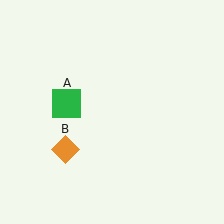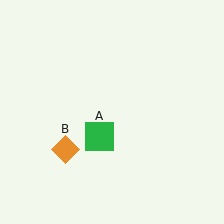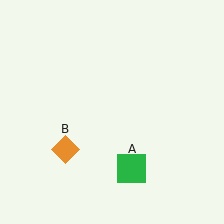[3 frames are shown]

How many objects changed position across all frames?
1 object changed position: green square (object A).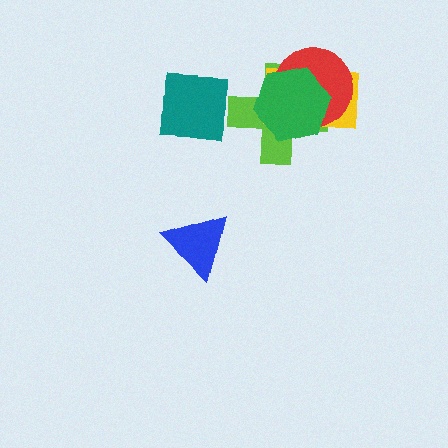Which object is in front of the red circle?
The green hexagon is in front of the red circle.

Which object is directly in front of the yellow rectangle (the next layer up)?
The red circle is directly in front of the yellow rectangle.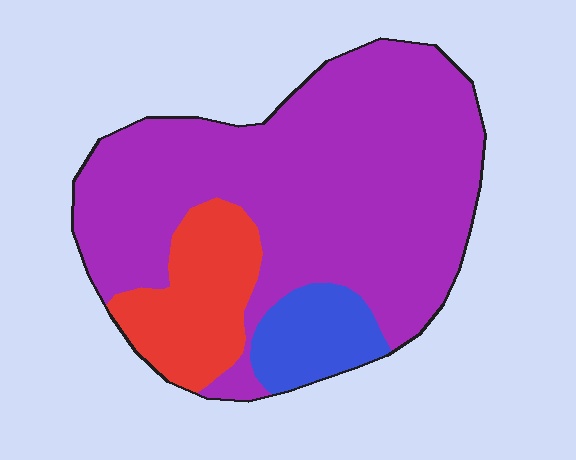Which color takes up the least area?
Blue, at roughly 10%.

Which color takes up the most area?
Purple, at roughly 75%.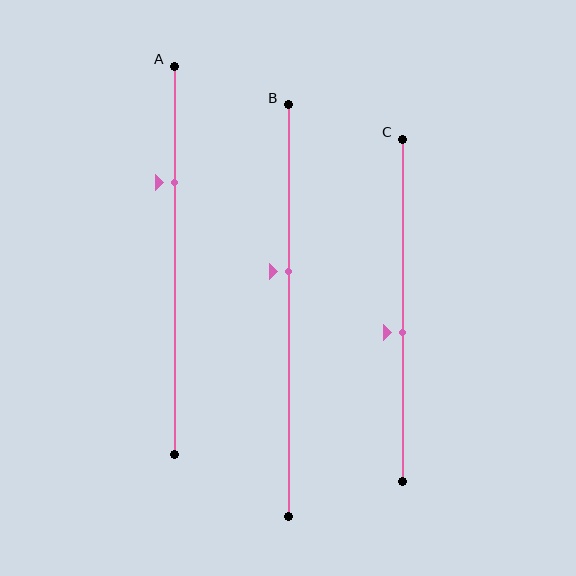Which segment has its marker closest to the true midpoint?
Segment C has its marker closest to the true midpoint.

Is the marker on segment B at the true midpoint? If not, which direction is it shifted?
No, the marker on segment B is shifted upward by about 10% of the segment length.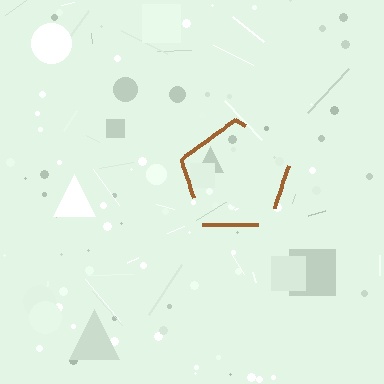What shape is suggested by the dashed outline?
The dashed outline suggests a pentagon.